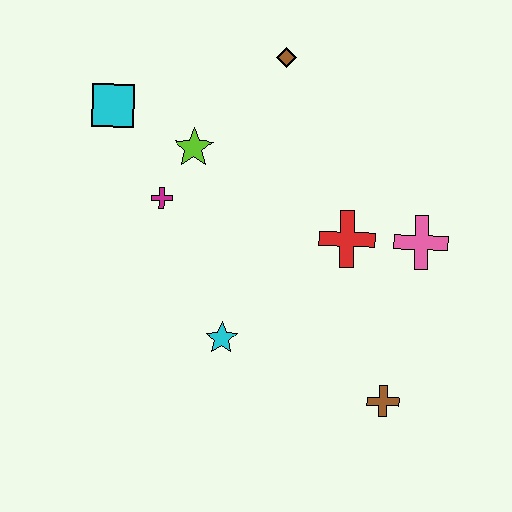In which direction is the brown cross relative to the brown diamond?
The brown cross is below the brown diamond.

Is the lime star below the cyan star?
No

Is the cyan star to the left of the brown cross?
Yes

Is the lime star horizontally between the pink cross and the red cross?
No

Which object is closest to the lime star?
The magenta cross is closest to the lime star.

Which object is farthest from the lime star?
The brown cross is farthest from the lime star.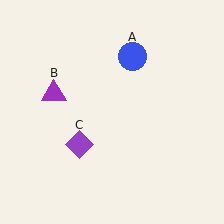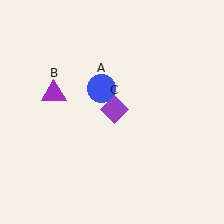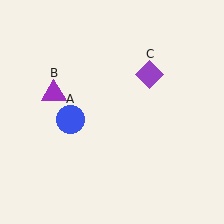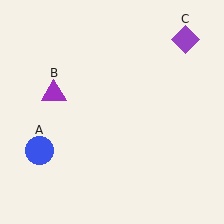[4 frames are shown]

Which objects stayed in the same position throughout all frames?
Purple triangle (object B) remained stationary.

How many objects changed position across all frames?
2 objects changed position: blue circle (object A), purple diamond (object C).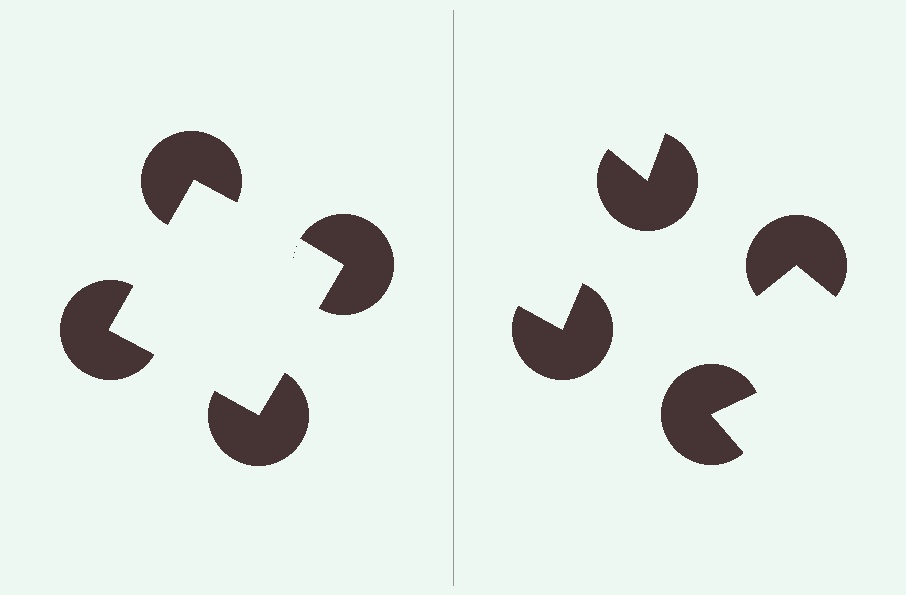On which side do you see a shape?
An illusory square appears on the left side. On the right side the wedge cuts are rotated, so no coherent shape forms.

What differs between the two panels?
The pac-man discs are positioned identically on both sides; only the wedge orientations differ. On the left they align to a square; on the right they are misaligned.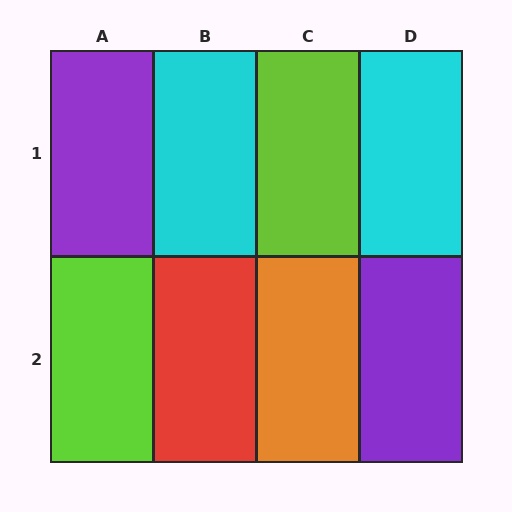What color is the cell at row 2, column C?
Orange.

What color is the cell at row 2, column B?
Red.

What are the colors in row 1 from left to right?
Purple, cyan, lime, cyan.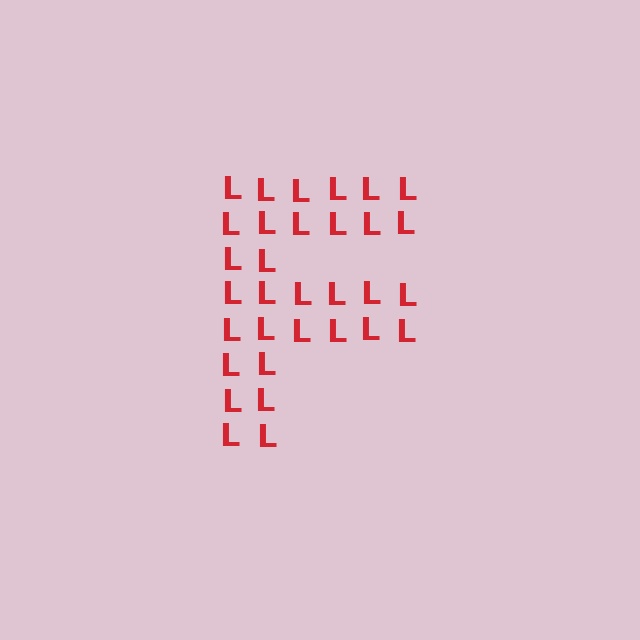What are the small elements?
The small elements are letter L's.